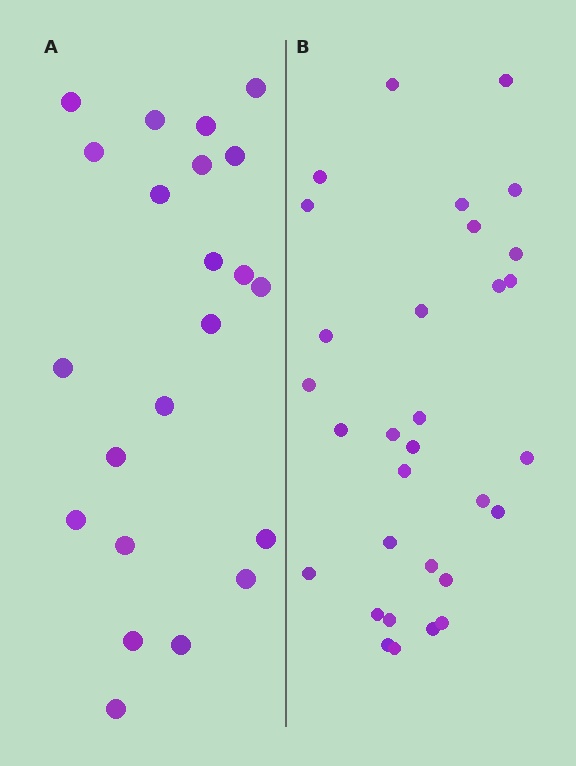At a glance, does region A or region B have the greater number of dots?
Region B (the right region) has more dots.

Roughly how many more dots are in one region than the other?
Region B has roughly 8 or so more dots than region A.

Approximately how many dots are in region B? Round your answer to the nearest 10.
About 30 dots. (The exact count is 31, which rounds to 30.)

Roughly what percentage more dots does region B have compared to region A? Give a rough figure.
About 40% more.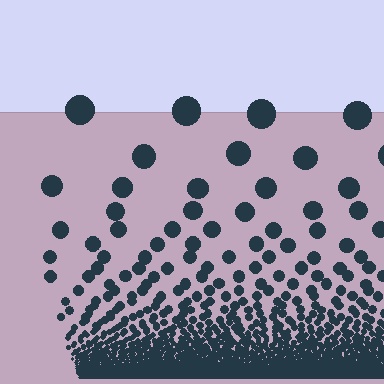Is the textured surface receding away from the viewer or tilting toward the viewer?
The surface appears to tilt toward the viewer. Texture elements get larger and sparser toward the top.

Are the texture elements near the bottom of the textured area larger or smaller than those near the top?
Smaller. The gradient is inverted — elements near the bottom are smaller and denser.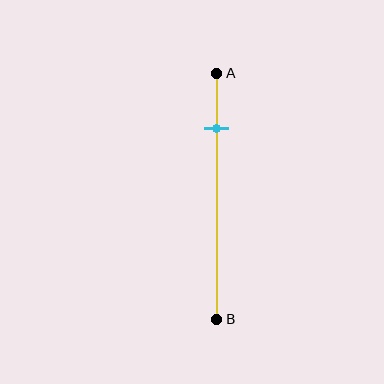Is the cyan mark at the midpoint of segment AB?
No, the mark is at about 25% from A, not at the 50% midpoint.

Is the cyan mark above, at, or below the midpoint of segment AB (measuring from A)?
The cyan mark is above the midpoint of segment AB.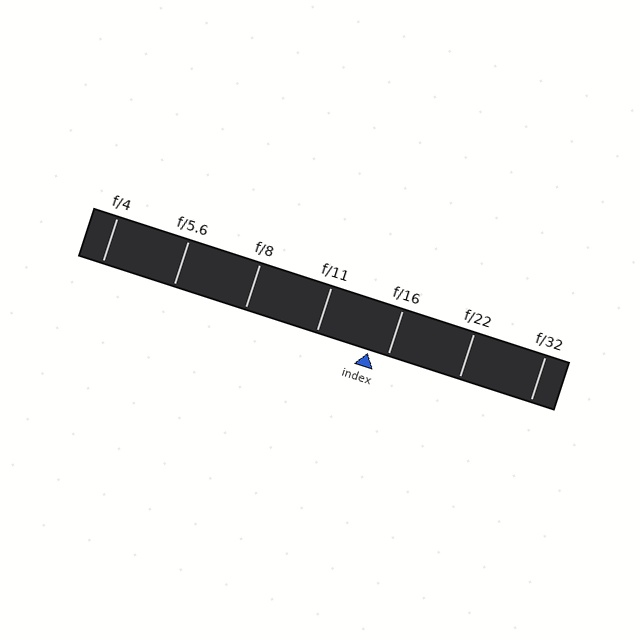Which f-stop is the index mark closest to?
The index mark is closest to f/16.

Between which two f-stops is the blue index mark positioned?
The index mark is between f/11 and f/16.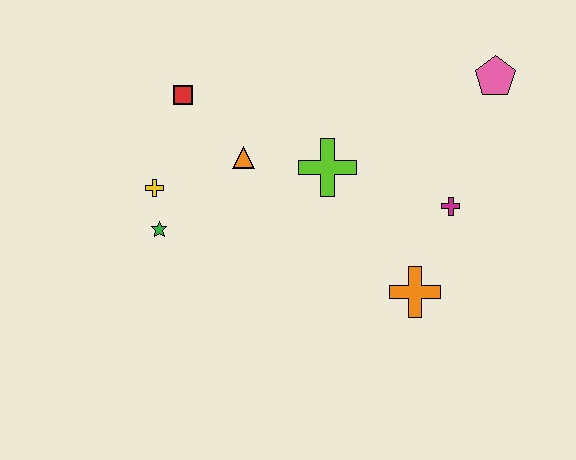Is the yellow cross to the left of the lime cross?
Yes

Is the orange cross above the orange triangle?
No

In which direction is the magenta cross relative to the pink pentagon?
The magenta cross is below the pink pentagon.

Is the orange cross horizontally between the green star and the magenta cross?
Yes